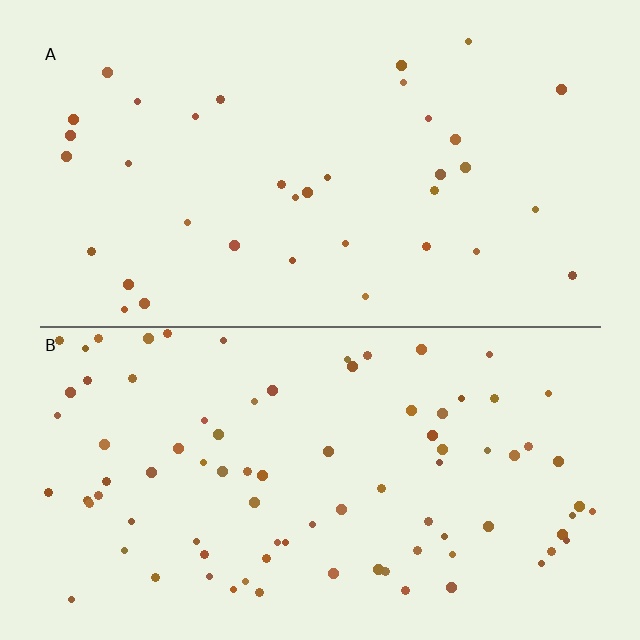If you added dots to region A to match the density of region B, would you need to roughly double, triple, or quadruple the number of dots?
Approximately double.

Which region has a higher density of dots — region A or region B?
B (the bottom).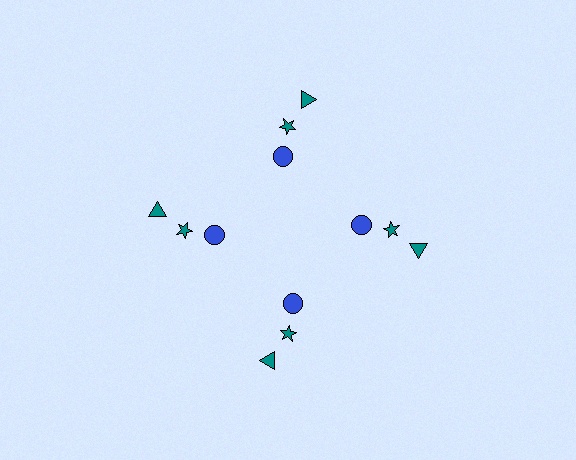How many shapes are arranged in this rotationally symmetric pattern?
There are 12 shapes, arranged in 4 groups of 3.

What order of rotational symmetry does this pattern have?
This pattern has 4-fold rotational symmetry.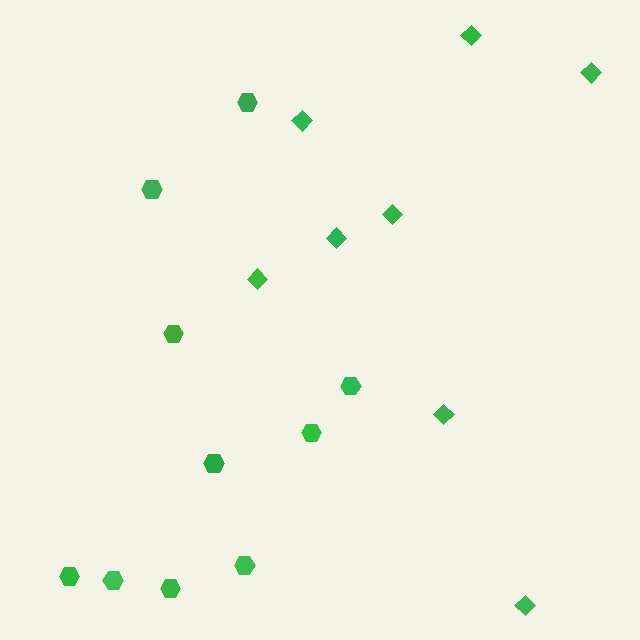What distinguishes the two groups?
There are 2 groups: one group of diamonds (8) and one group of hexagons (10).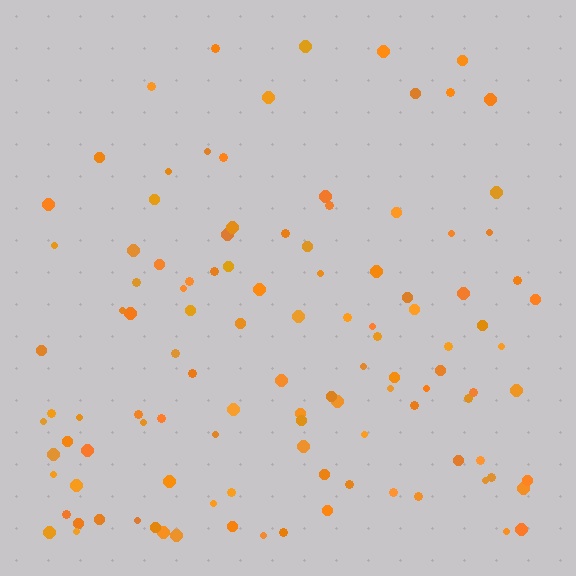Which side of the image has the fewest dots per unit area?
The top.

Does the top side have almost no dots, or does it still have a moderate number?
Still a moderate number, just noticeably fewer than the bottom.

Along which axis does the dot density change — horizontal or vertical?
Vertical.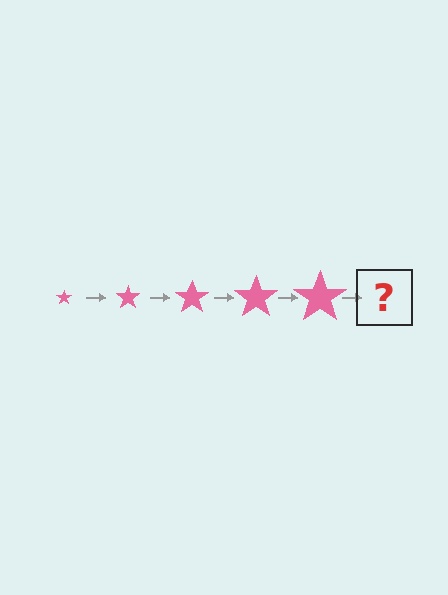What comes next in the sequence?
The next element should be a pink star, larger than the previous one.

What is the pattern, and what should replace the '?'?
The pattern is that the star gets progressively larger each step. The '?' should be a pink star, larger than the previous one.